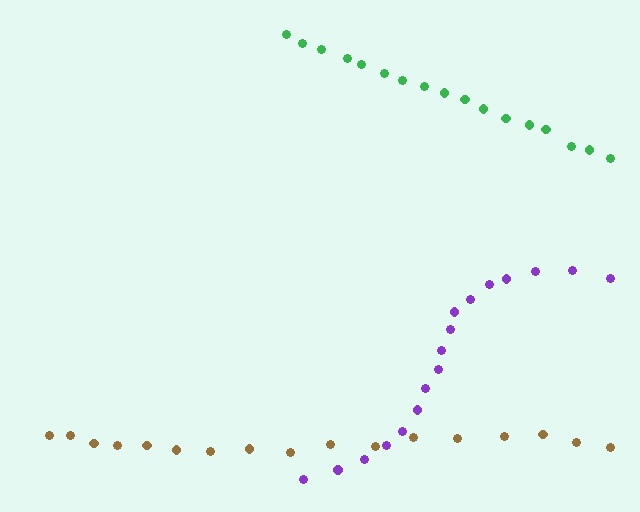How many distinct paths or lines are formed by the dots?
There are 3 distinct paths.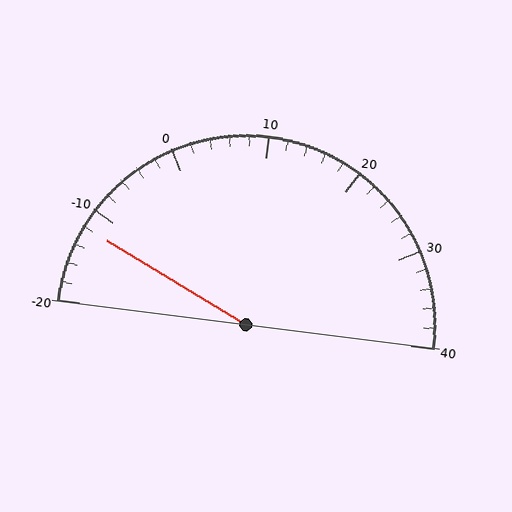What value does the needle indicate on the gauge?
The needle indicates approximately -12.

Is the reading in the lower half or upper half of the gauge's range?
The reading is in the lower half of the range (-20 to 40).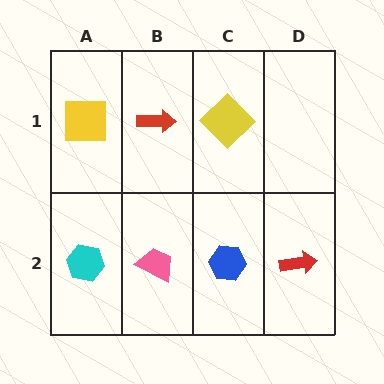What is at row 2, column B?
A pink trapezoid.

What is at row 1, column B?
A red arrow.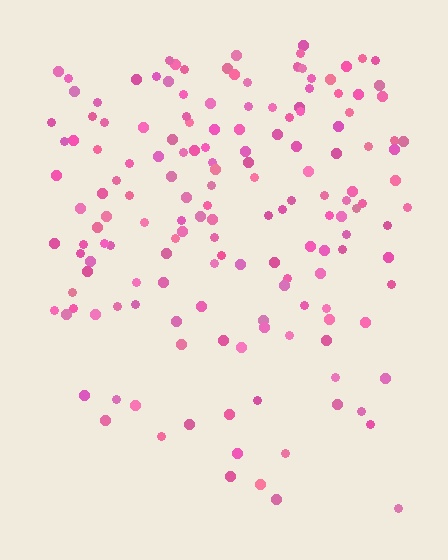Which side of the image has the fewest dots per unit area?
The bottom.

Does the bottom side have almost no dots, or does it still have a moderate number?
Still a moderate number, just noticeably fewer than the top.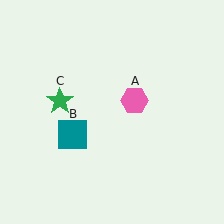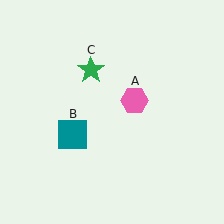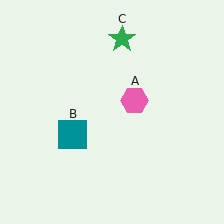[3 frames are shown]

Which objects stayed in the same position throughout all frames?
Pink hexagon (object A) and teal square (object B) remained stationary.